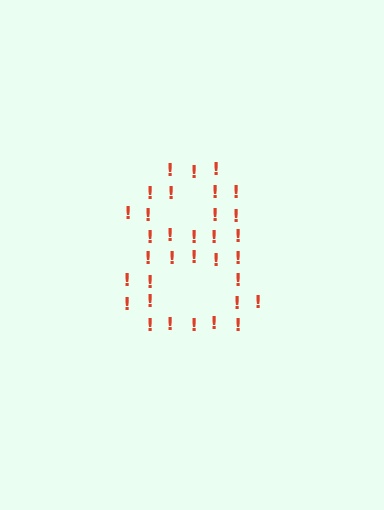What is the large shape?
The large shape is the digit 8.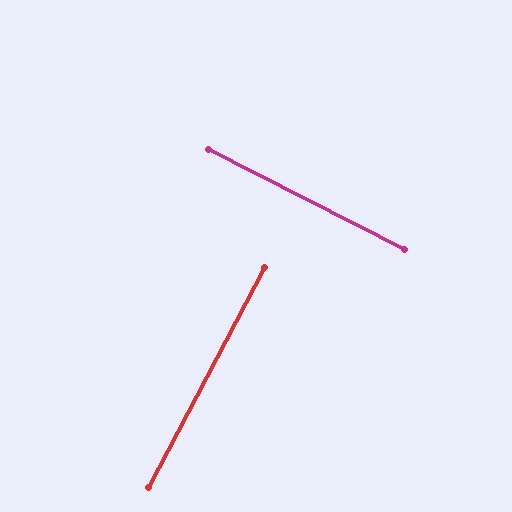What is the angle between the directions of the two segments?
Approximately 89 degrees.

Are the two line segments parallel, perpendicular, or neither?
Perpendicular — they meet at approximately 89°.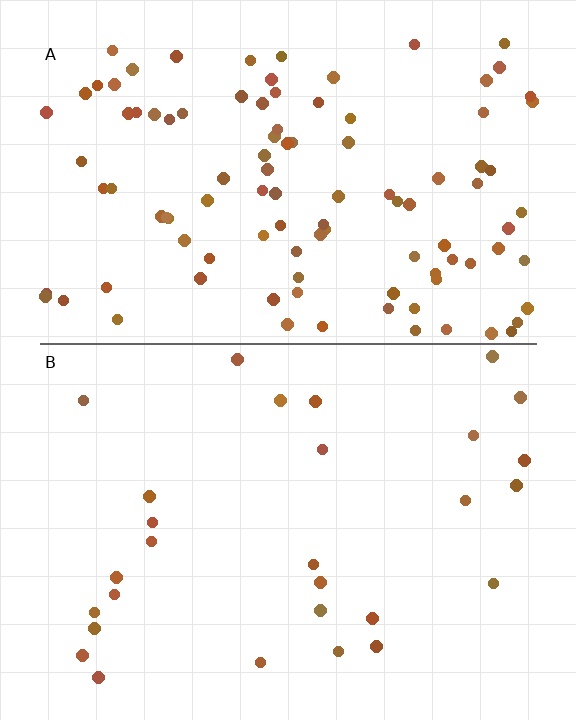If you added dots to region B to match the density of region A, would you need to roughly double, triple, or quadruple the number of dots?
Approximately quadruple.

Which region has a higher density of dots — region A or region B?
A (the top).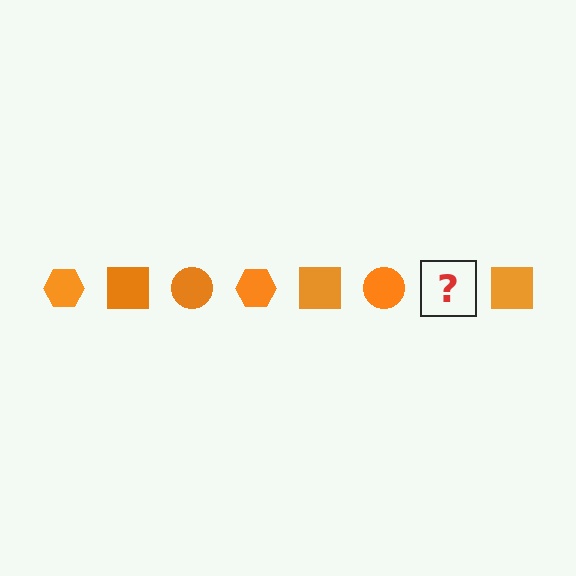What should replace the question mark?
The question mark should be replaced with an orange hexagon.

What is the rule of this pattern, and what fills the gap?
The rule is that the pattern cycles through hexagon, square, circle shapes in orange. The gap should be filled with an orange hexagon.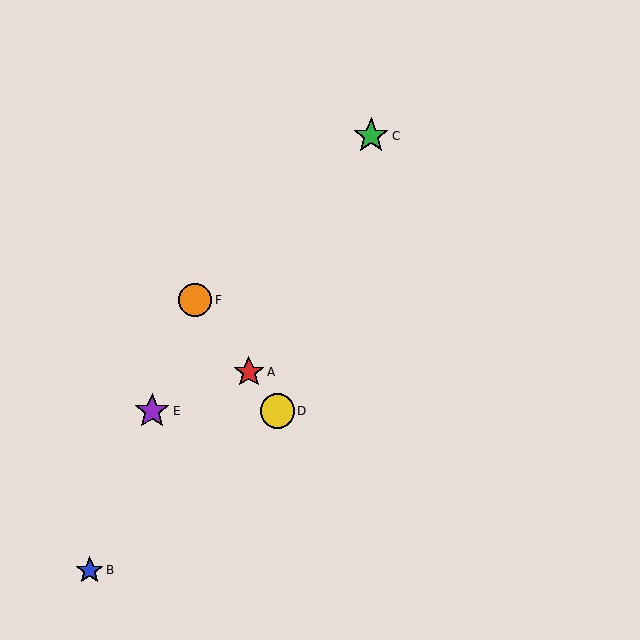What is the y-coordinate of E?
Object E is at y≈411.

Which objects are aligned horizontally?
Objects D, E are aligned horizontally.